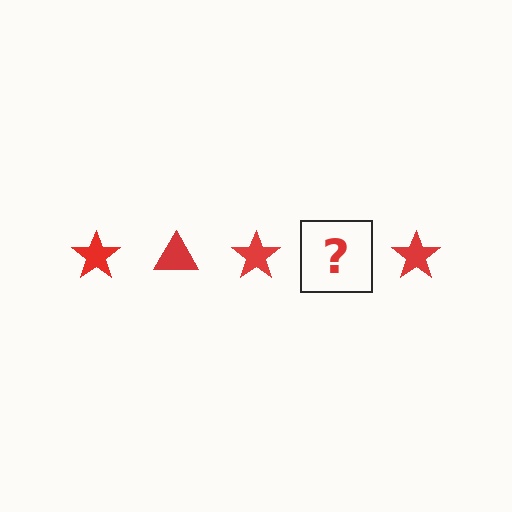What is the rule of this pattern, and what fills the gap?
The rule is that the pattern cycles through star, triangle shapes in red. The gap should be filled with a red triangle.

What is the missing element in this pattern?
The missing element is a red triangle.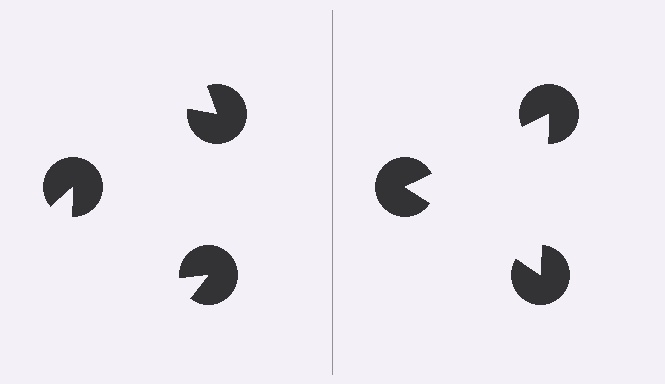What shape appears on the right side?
An illusory triangle.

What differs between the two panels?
The pac-man discs are positioned identically on both sides; only the wedge orientations differ. On the right they align to a triangle; on the left they are misaligned.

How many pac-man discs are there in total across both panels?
6 — 3 on each side.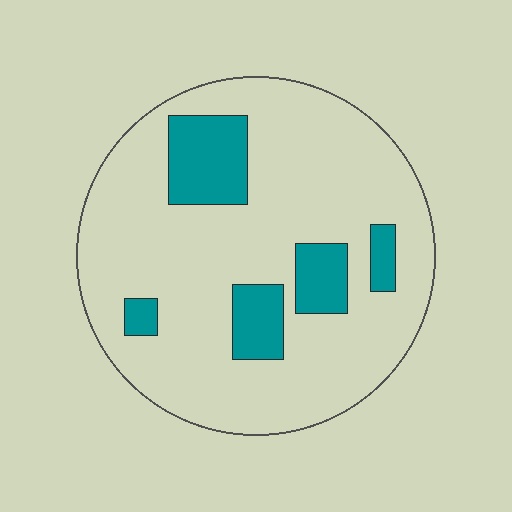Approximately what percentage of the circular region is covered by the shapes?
Approximately 20%.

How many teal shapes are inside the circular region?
5.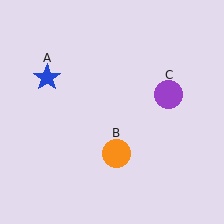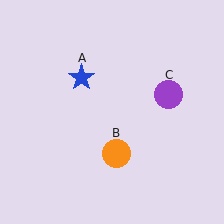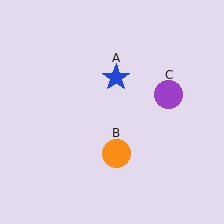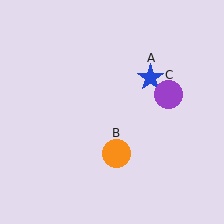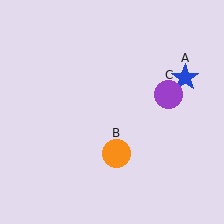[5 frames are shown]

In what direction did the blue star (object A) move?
The blue star (object A) moved right.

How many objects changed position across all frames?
1 object changed position: blue star (object A).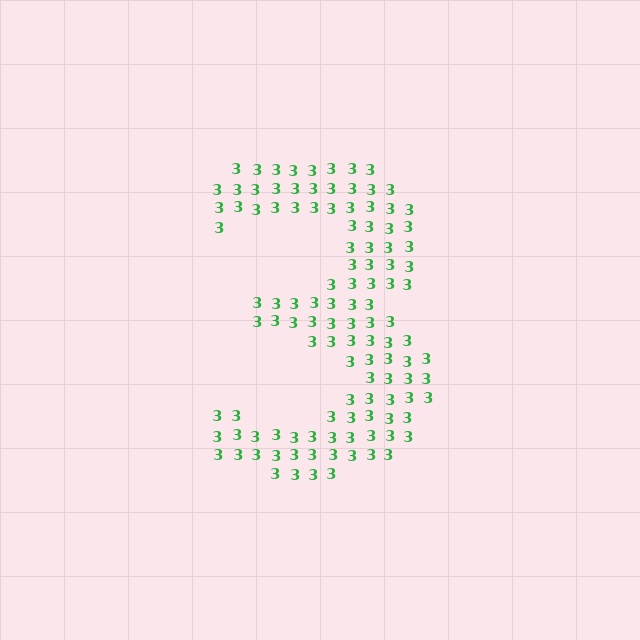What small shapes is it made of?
It is made of small digit 3's.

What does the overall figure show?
The overall figure shows the digit 3.